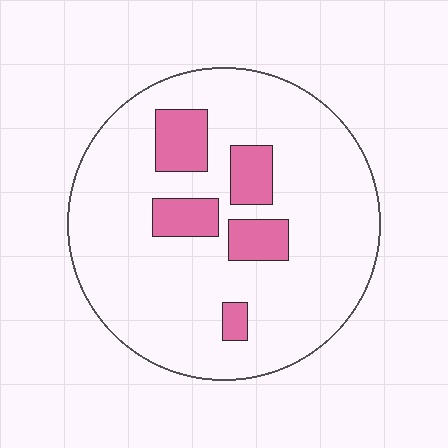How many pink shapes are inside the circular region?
5.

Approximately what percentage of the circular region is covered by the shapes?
Approximately 15%.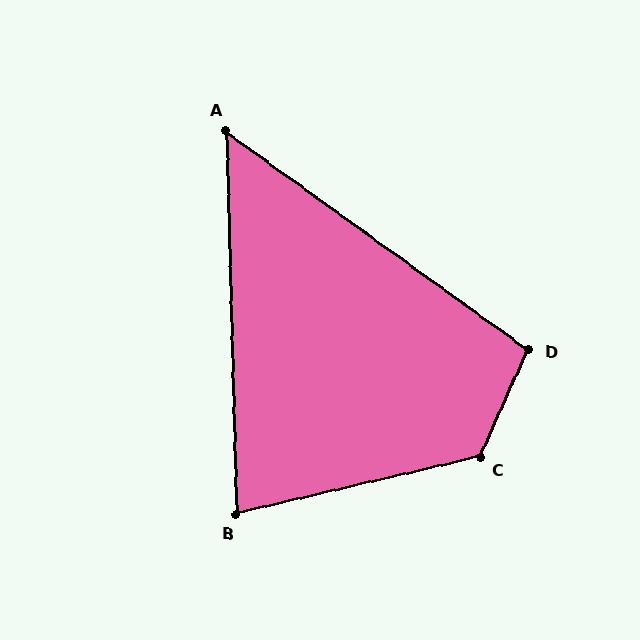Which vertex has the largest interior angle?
C, at approximately 127 degrees.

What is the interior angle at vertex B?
Approximately 78 degrees (acute).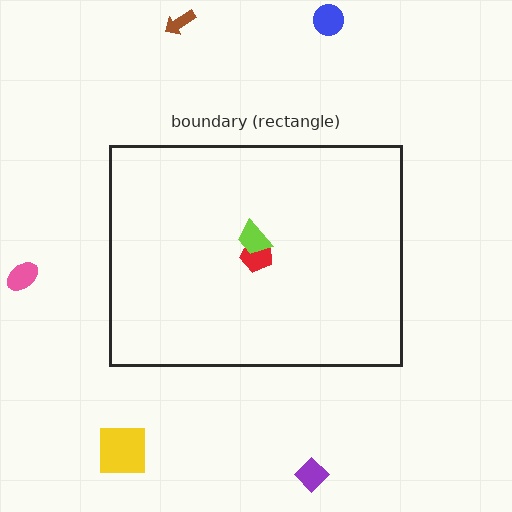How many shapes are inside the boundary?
2 inside, 5 outside.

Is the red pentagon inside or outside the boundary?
Inside.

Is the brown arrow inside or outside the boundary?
Outside.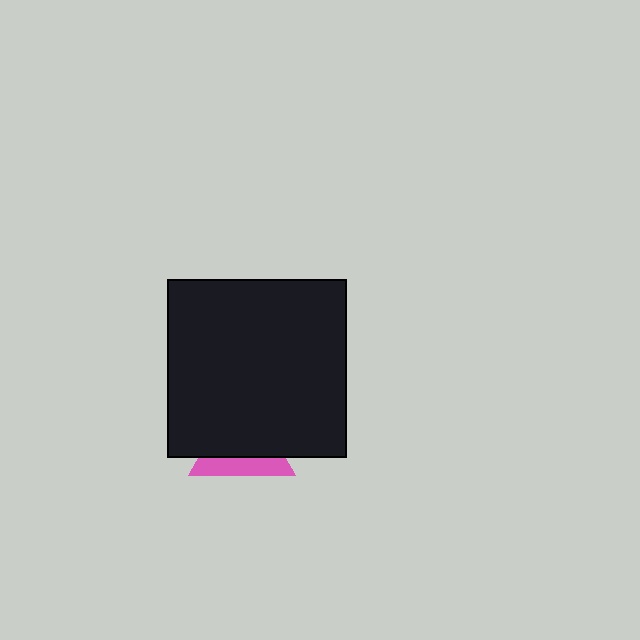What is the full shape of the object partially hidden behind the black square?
The partially hidden object is a pink triangle.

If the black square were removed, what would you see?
You would see the complete pink triangle.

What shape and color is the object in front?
The object in front is a black square.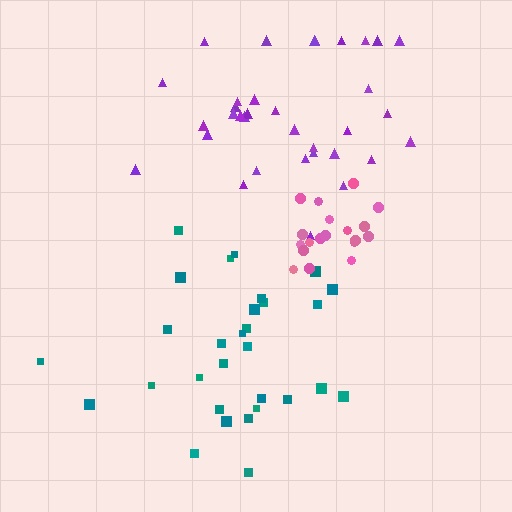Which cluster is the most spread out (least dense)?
Teal.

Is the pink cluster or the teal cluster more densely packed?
Pink.